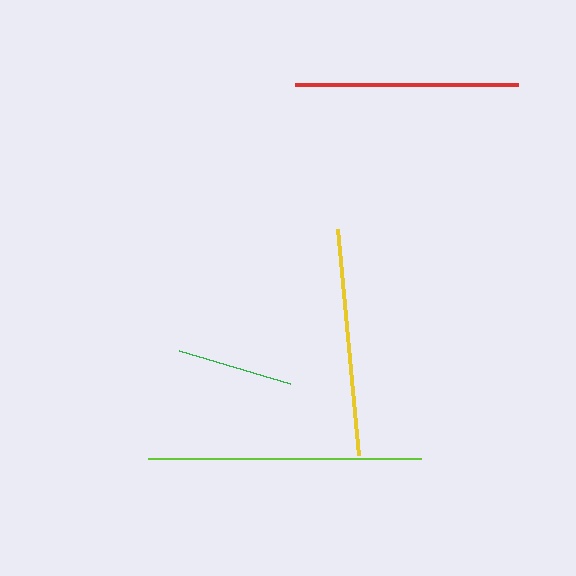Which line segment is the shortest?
The green line is the shortest at approximately 116 pixels.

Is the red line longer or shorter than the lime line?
The lime line is longer than the red line.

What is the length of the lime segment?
The lime segment is approximately 273 pixels long.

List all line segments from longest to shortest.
From longest to shortest: lime, yellow, red, green.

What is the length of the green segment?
The green segment is approximately 116 pixels long.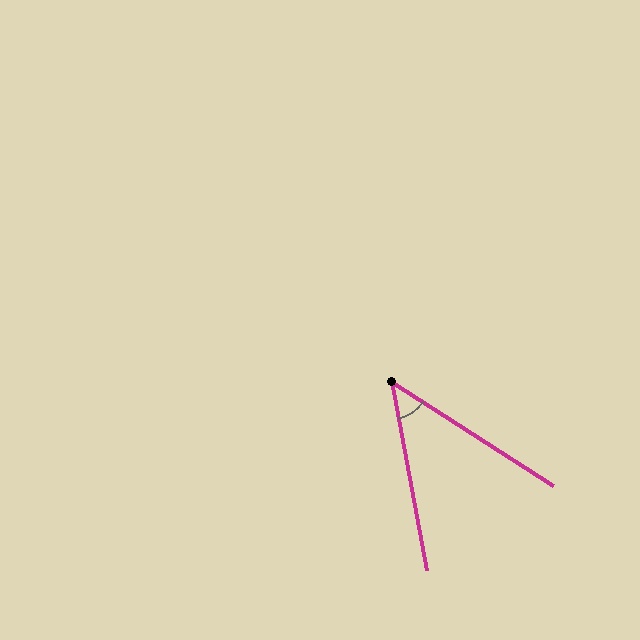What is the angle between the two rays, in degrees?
Approximately 47 degrees.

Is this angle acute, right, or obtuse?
It is acute.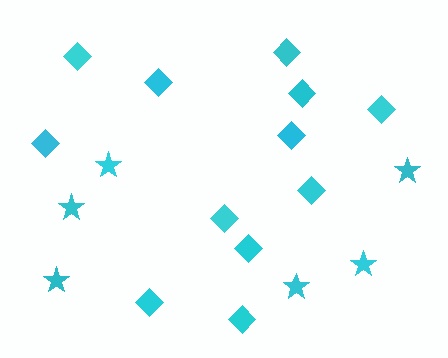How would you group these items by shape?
There are 2 groups: one group of stars (6) and one group of diamonds (12).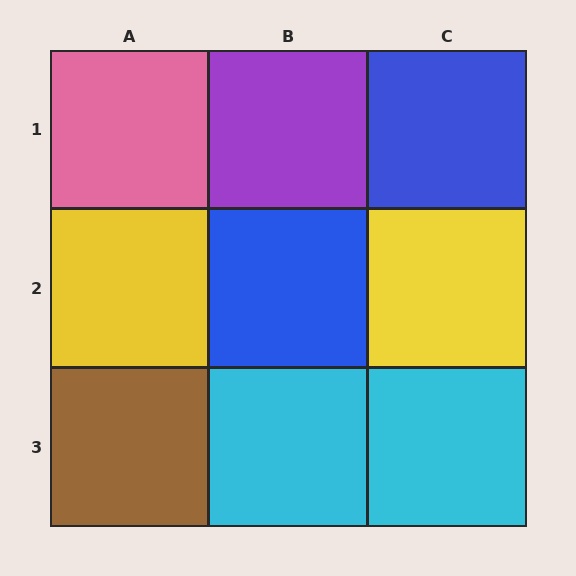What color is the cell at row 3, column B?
Cyan.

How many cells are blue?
2 cells are blue.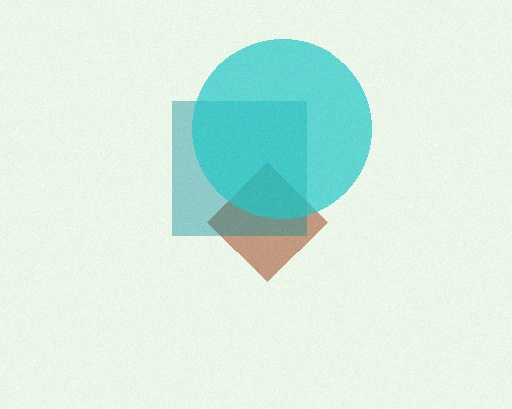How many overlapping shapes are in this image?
There are 3 overlapping shapes in the image.